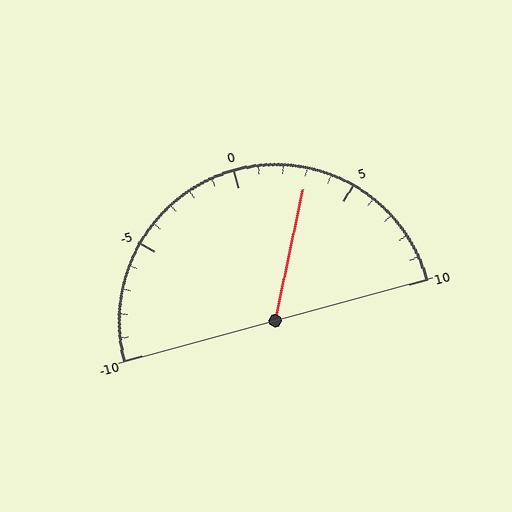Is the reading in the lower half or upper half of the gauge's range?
The reading is in the upper half of the range (-10 to 10).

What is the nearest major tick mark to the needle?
The nearest major tick mark is 5.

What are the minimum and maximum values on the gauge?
The gauge ranges from -10 to 10.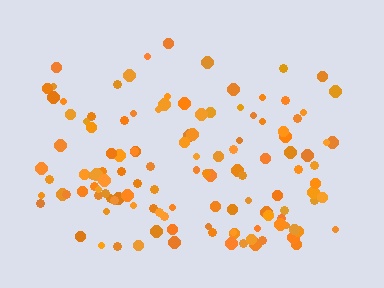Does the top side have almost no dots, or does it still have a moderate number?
Still a moderate number, just noticeably fewer than the bottom.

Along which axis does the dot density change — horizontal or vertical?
Vertical.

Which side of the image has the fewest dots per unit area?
The top.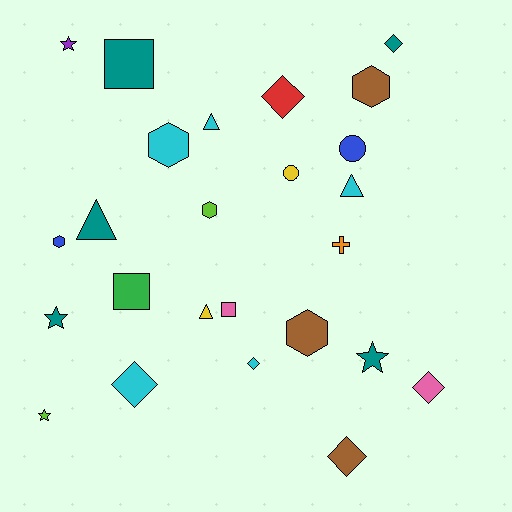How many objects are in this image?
There are 25 objects.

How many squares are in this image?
There are 3 squares.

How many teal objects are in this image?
There are 5 teal objects.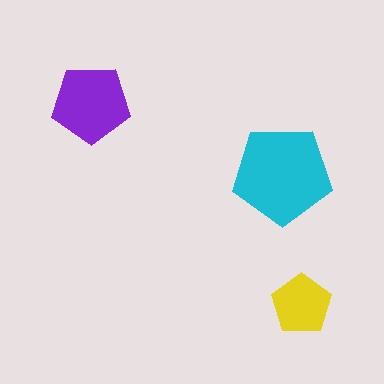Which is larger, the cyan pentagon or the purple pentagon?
The cyan one.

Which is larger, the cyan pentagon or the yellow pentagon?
The cyan one.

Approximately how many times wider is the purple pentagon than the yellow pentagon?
About 1.5 times wider.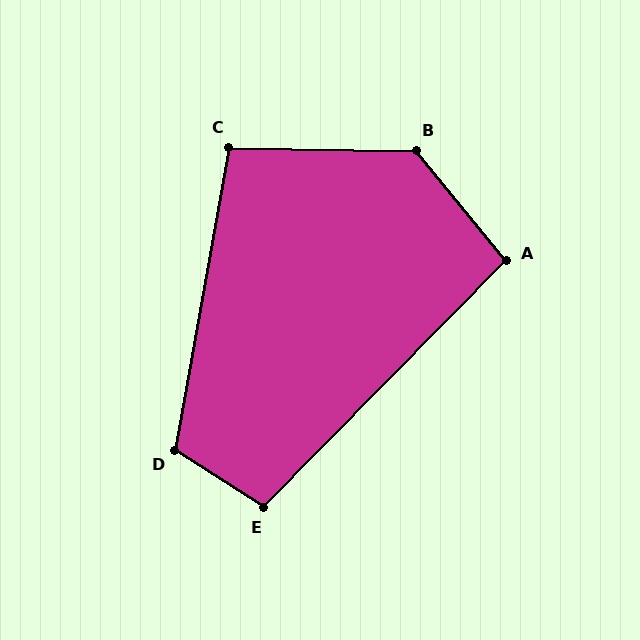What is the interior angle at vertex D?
Approximately 112 degrees (obtuse).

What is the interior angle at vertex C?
Approximately 99 degrees (obtuse).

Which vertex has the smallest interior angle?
A, at approximately 96 degrees.